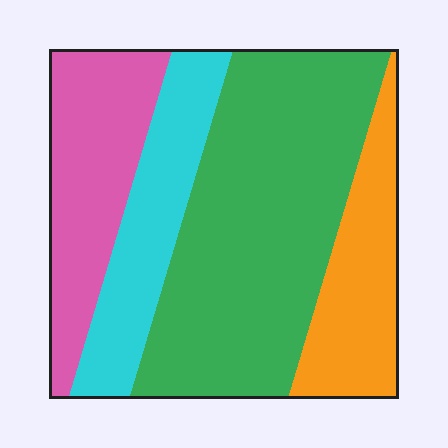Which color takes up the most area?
Green, at roughly 45%.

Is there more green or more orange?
Green.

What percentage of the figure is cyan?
Cyan takes up about one sixth (1/6) of the figure.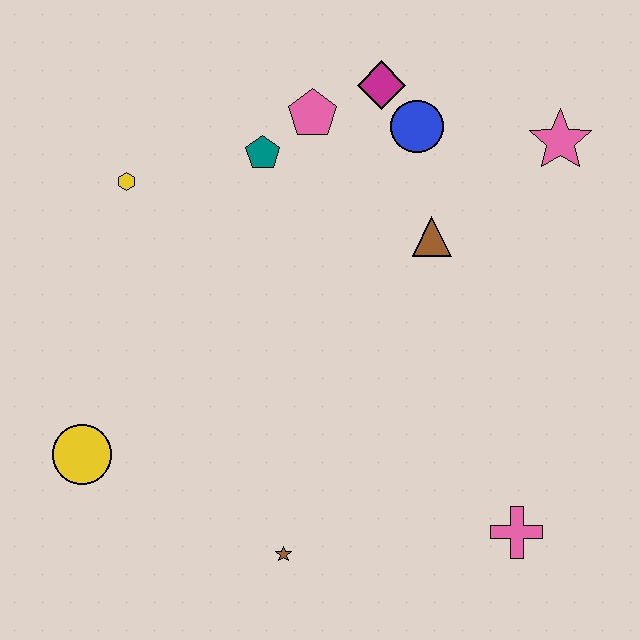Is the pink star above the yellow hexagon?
Yes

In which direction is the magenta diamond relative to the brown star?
The magenta diamond is above the brown star.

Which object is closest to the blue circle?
The magenta diamond is closest to the blue circle.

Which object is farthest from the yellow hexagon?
The pink cross is farthest from the yellow hexagon.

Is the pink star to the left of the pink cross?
No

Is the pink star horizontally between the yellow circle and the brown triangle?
No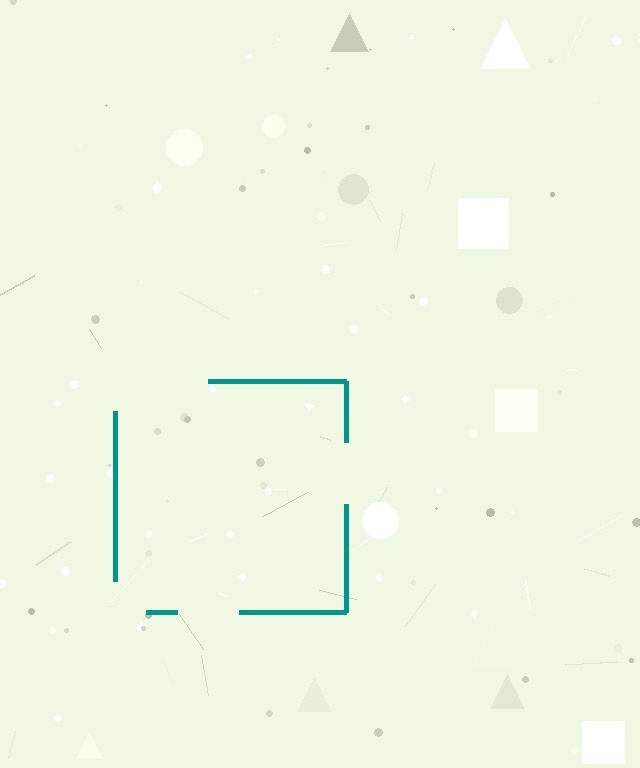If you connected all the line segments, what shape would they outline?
They would outline a square.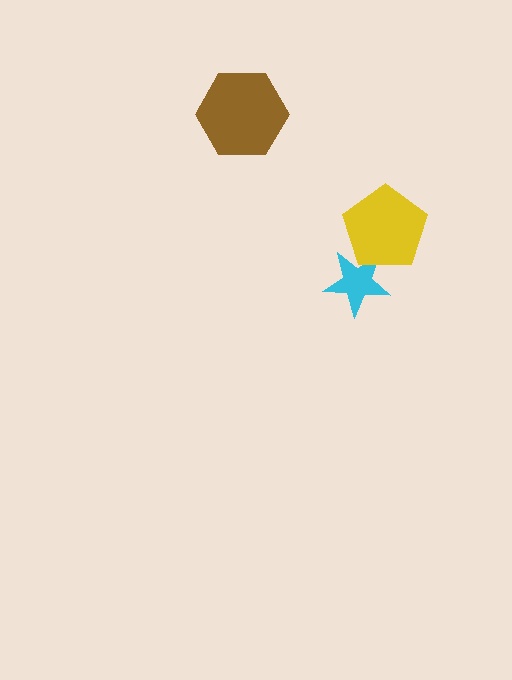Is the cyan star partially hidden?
Yes, it is partially covered by another shape.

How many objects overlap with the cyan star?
1 object overlaps with the cyan star.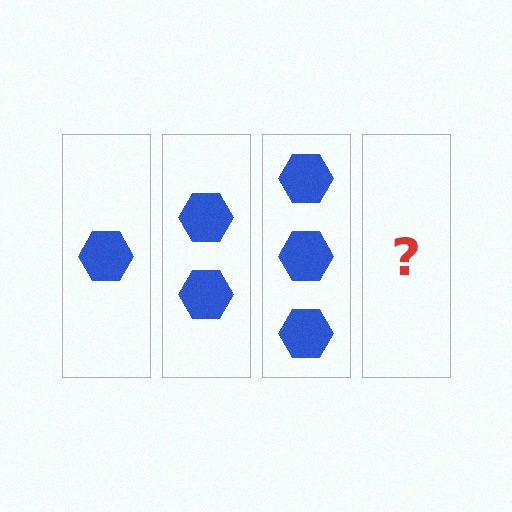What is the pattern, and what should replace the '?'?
The pattern is that each step adds one more hexagon. The '?' should be 4 hexagons.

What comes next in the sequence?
The next element should be 4 hexagons.